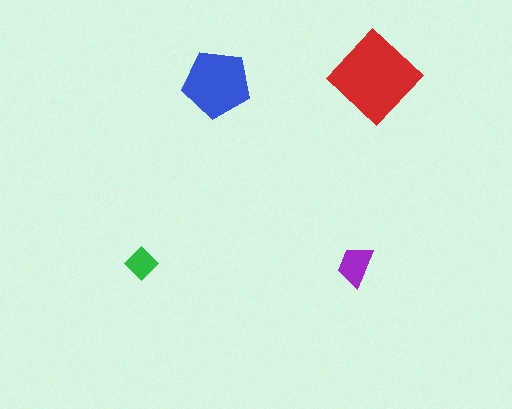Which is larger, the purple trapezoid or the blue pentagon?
The blue pentagon.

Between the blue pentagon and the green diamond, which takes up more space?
The blue pentagon.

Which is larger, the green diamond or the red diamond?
The red diamond.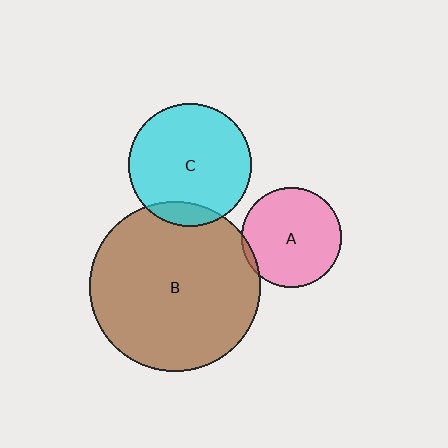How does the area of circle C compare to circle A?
Approximately 1.5 times.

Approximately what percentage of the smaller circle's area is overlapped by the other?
Approximately 10%.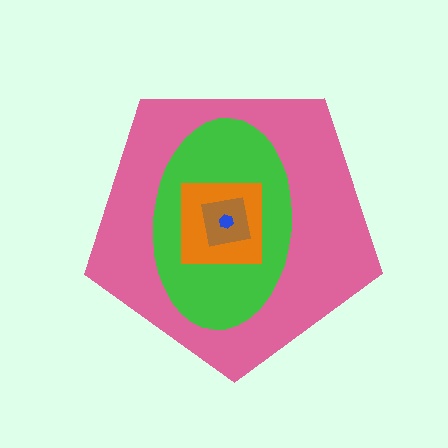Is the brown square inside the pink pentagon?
Yes.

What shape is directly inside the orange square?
The brown square.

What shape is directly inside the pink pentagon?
The green ellipse.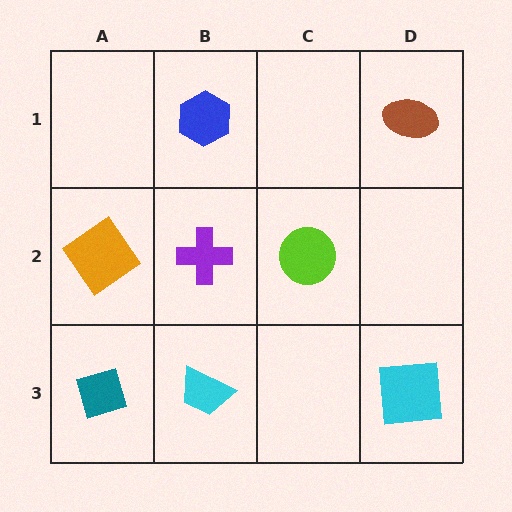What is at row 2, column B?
A purple cross.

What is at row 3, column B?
A cyan trapezoid.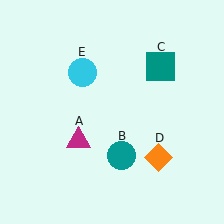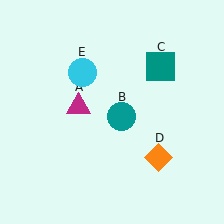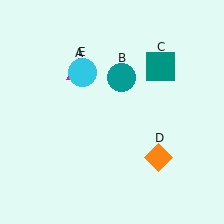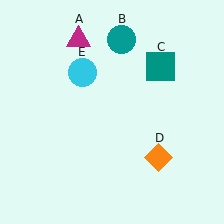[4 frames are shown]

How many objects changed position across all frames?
2 objects changed position: magenta triangle (object A), teal circle (object B).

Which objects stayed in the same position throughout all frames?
Teal square (object C) and orange diamond (object D) and cyan circle (object E) remained stationary.